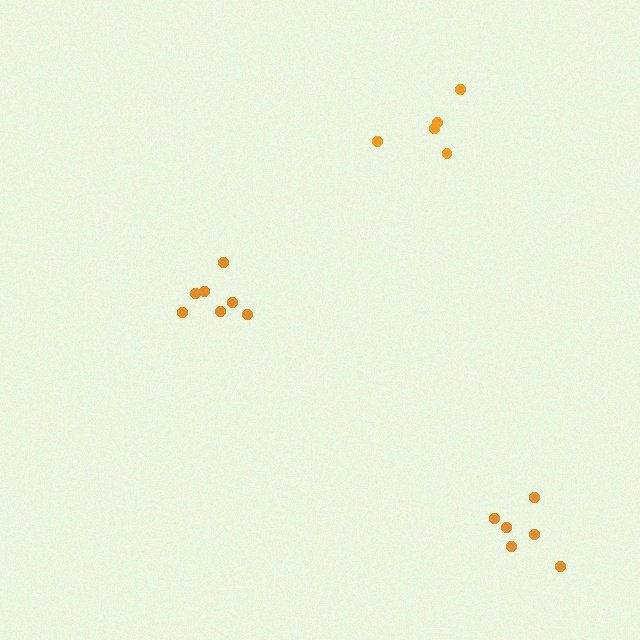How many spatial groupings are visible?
There are 3 spatial groupings.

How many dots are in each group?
Group 1: 5 dots, Group 2: 7 dots, Group 3: 6 dots (18 total).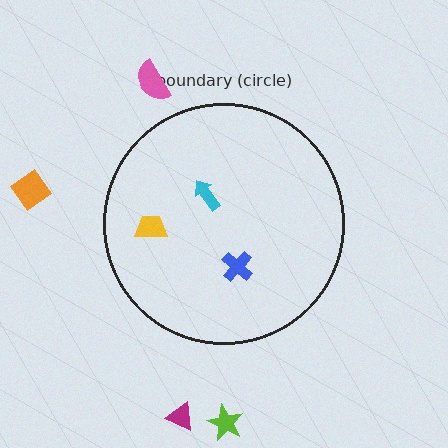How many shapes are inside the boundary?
3 inside, 4 outside.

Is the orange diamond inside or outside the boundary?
Outside.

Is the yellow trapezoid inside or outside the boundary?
Inside.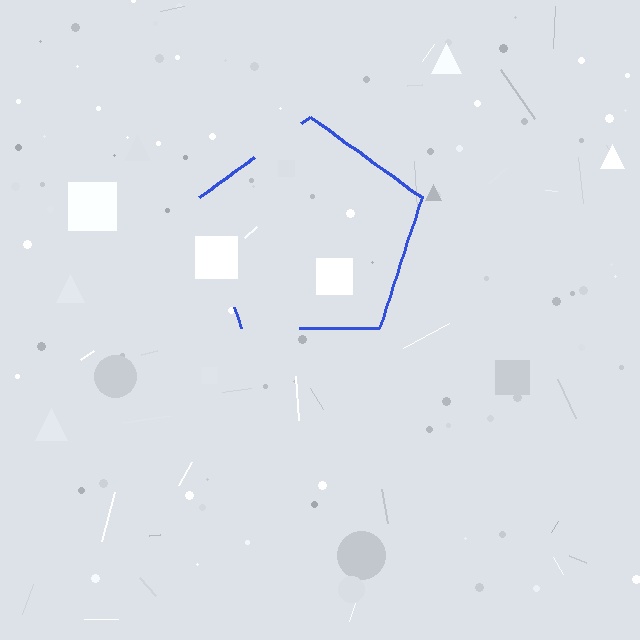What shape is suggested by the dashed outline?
The dashed outline suggests a pentagon.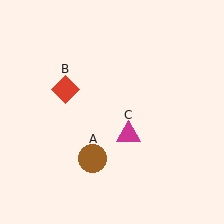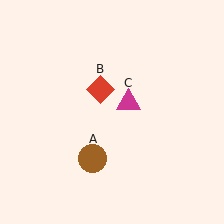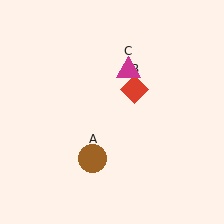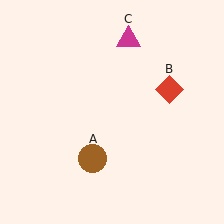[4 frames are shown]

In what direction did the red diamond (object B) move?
The red diamond (object B) moved right.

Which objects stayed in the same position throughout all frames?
Brown circle (object A) remained stationary.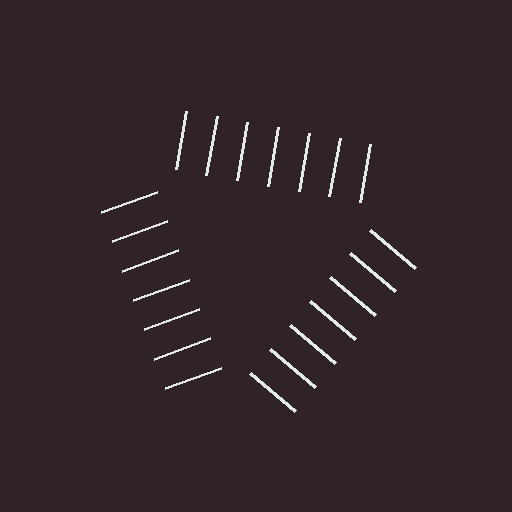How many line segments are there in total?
21 — 7 along each of the 3 edges.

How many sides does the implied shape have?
3 sides — the line-ends trace a triangle.